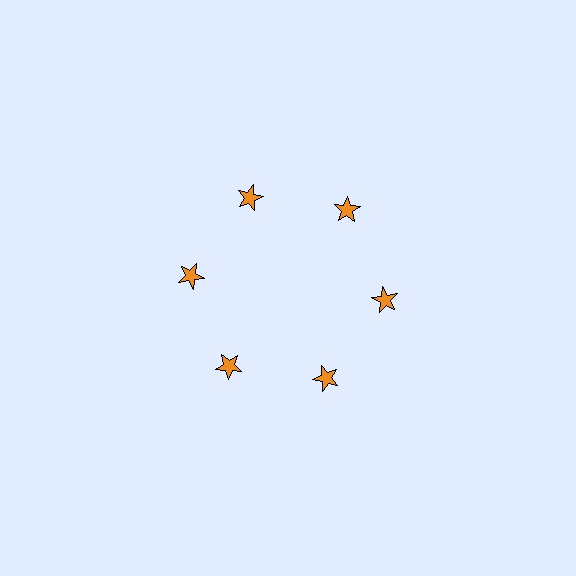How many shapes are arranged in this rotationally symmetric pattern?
There are 6 shapes, arranged in 6 groups of 1.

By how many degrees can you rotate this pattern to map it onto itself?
The pattern maps onto itself every 60 degrees of rotation.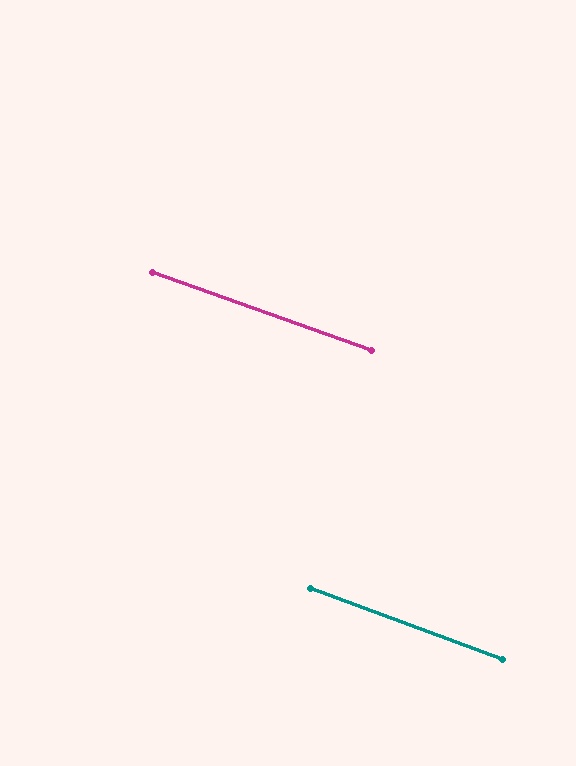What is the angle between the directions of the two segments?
Approximately 1 degree.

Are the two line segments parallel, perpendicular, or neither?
Parallel — their directions differ by only 0.7°.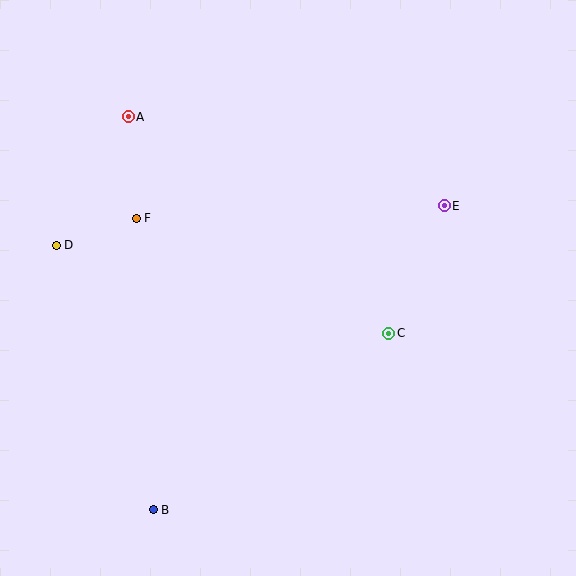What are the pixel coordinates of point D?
Point D is at (56, 245).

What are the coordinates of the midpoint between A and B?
The midpoint between A and B is at (141, 313).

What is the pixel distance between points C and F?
The distance between C and F is 277 pixels.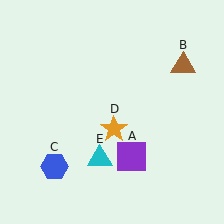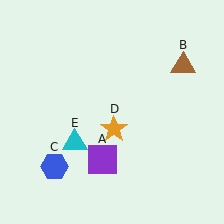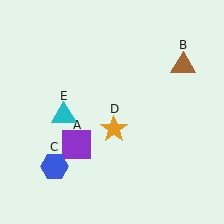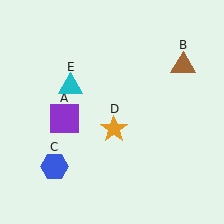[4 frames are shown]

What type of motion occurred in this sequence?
The purple square (object A), cyan triangle (object E) rotated clockwise around the center of the scene.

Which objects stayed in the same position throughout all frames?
Brown triangle (object B) and blue hexagon (object C) and orange star (object D) remained stationary.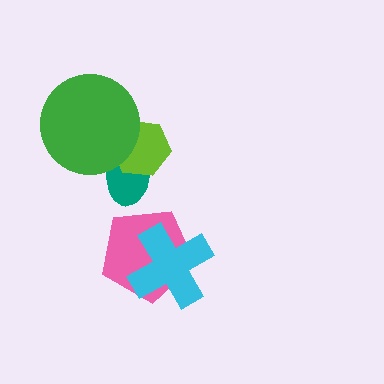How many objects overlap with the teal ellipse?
2 objects overlap with the teal ellipse.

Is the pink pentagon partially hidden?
Yes, it is partially covered by another shape.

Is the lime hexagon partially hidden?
Yes, it is partially covered by another shape.